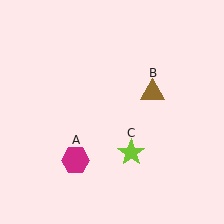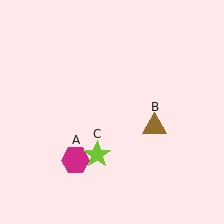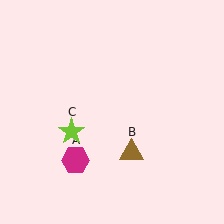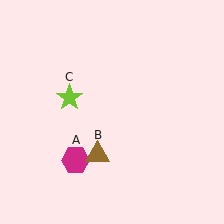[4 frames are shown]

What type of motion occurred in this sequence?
The brown triangle (object B), lime star (object C) rotated clockwise around the center of the scene.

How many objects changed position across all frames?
2 objects changed position: brown triangle (object B), lime star (object C).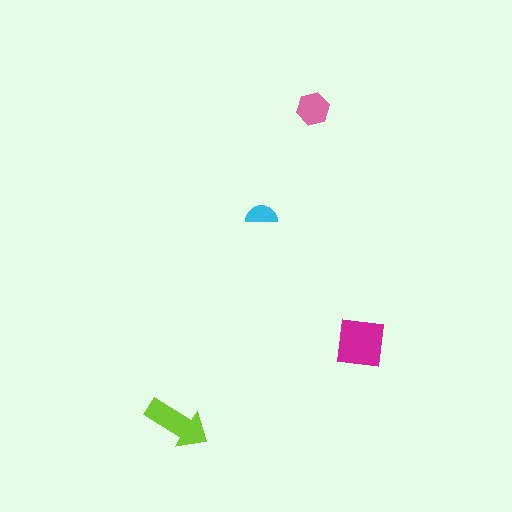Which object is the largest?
The magenta square.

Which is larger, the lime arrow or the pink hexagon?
The lime arrow.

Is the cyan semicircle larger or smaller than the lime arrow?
Smaller.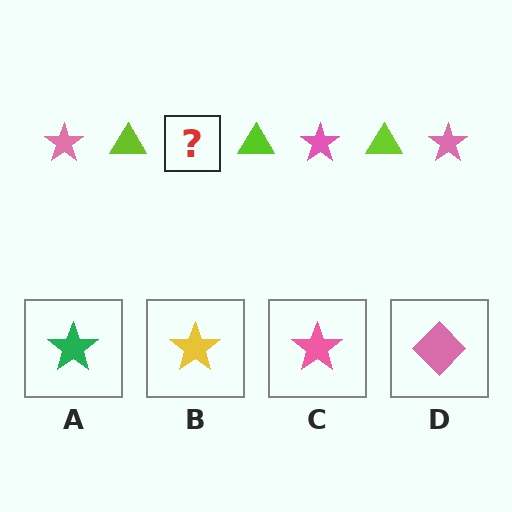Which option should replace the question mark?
Option C.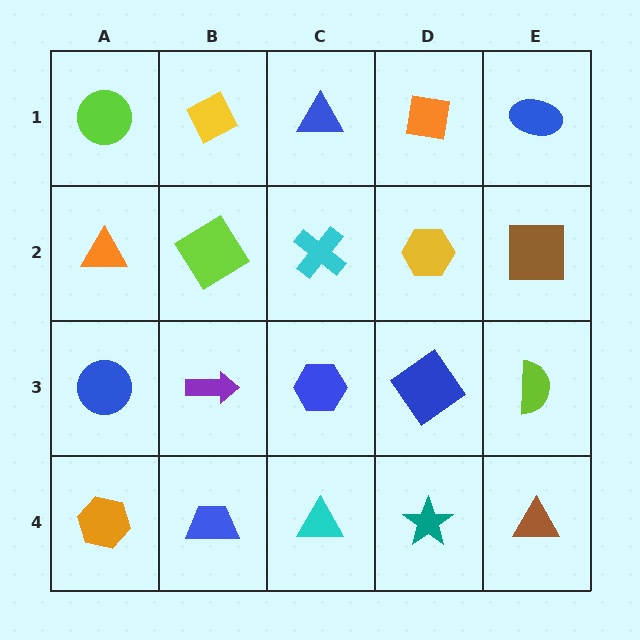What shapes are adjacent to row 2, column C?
A blue triangle (row 1, column C), a blue hexagon (row 3, column C), a lime diamond (row 2, column B), a yellow hexagon (row 2, column D).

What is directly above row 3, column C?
A cyan cross.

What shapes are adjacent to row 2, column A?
A lime circle (row 1, column A), a blue circle (row 3, column A), a lime diamond (row 2, column B).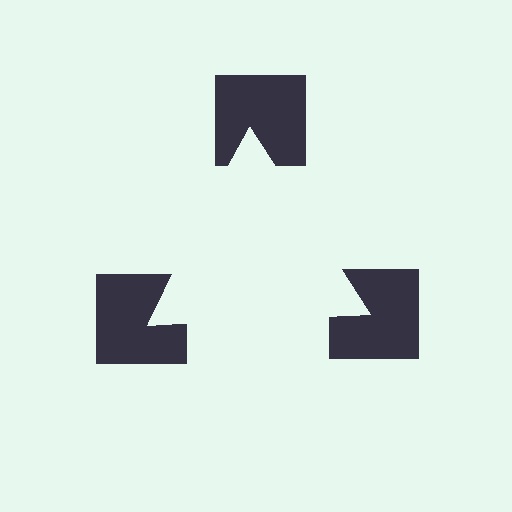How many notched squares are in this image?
There are 3 — one at each vertex of the illusory triangle.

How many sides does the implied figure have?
3 sides.